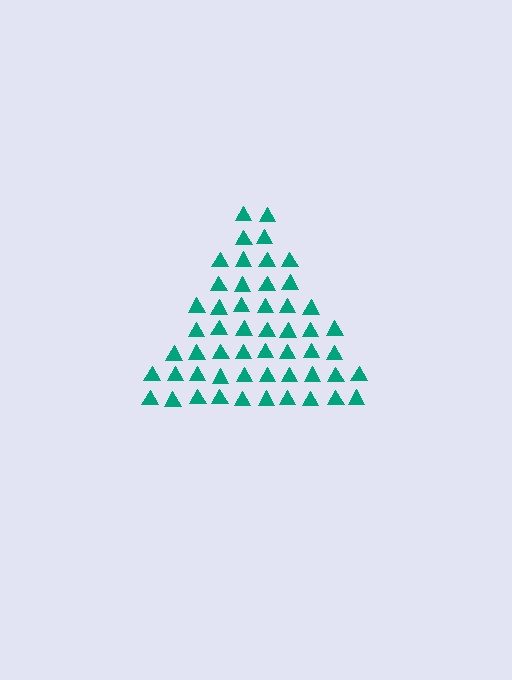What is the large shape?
The large shape is a triangle.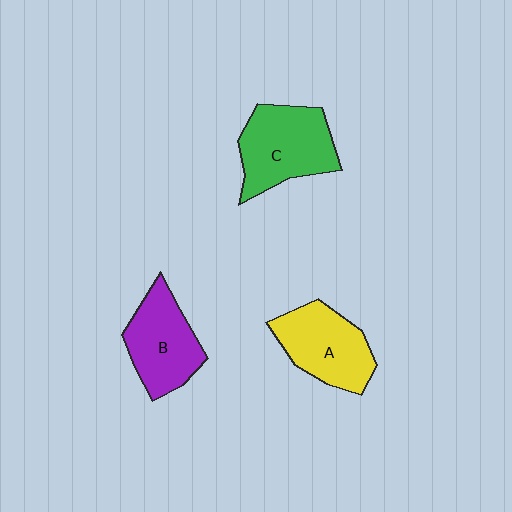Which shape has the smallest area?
Shape B (purple).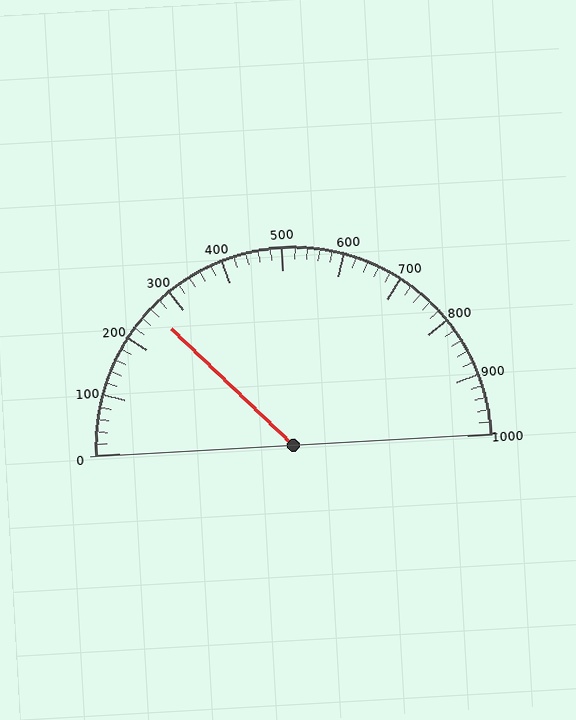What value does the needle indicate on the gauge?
The needle indicates approximately 260.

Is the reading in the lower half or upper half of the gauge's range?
The reading is in the lower half of the range (0 to 1000).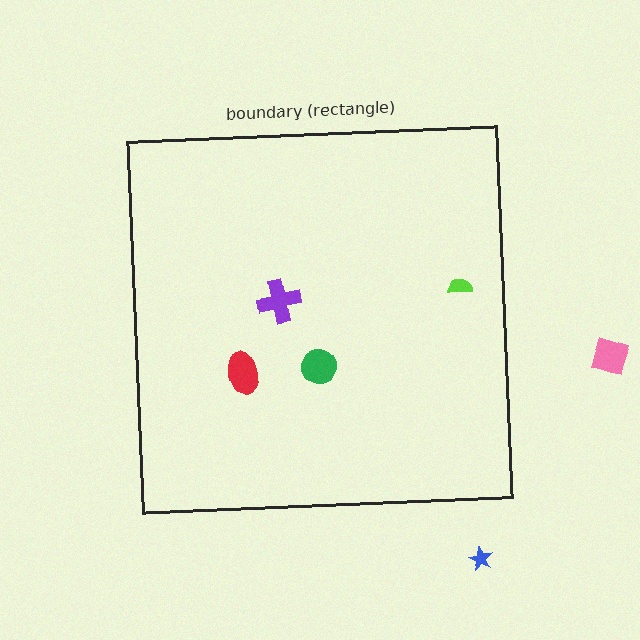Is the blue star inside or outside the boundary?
Outside.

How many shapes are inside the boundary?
4 inside, 2 outside.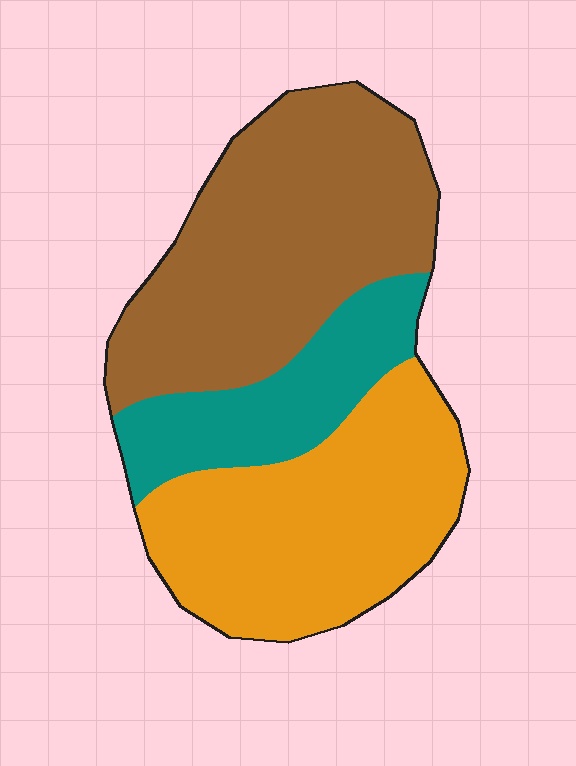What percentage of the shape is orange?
Orange covers 37% of the shape.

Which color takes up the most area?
Brown, at roughly 45%.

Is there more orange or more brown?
Brown.